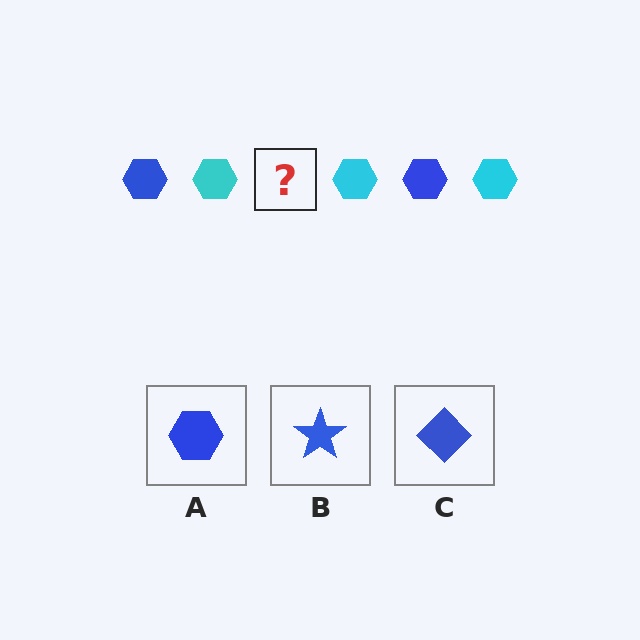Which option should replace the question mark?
Option A.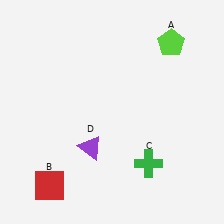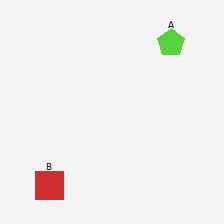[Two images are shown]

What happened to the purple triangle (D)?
The purple triangle (D) was removed in Image 2. It was in the bottom-left area of Image 1.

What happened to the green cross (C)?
The green cross (C) was removed in Image 2. It was in the bottom-right area of Image 1.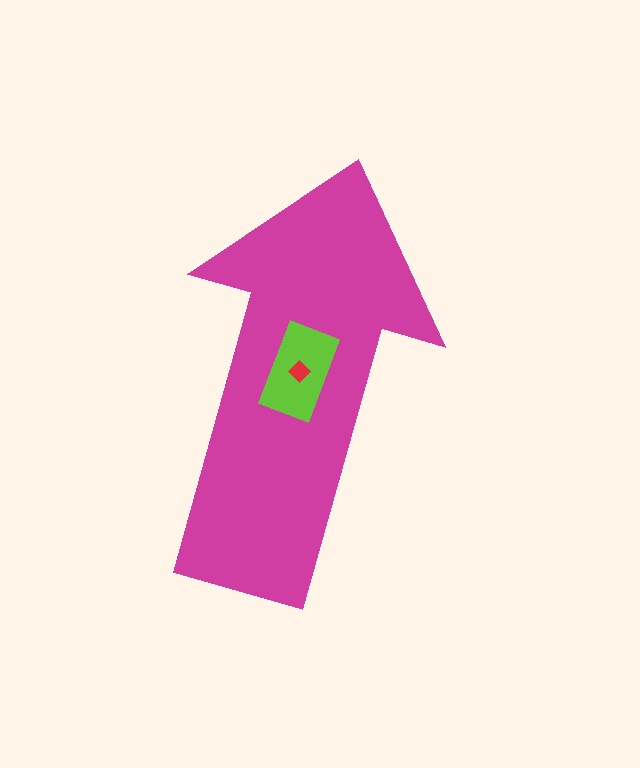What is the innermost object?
The red diamond.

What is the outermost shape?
The magenta arrow.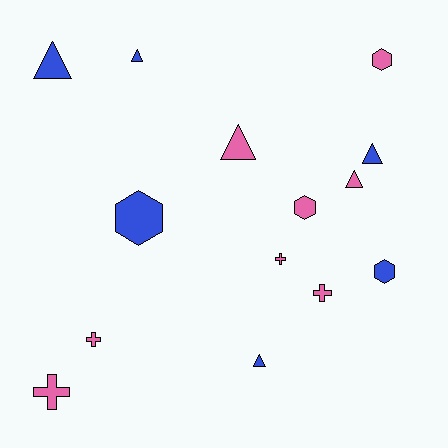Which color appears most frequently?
Pink, with 8 objects.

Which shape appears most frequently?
Triangle, with 6 objects.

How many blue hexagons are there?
There are 2 blue hexagons.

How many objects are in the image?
There are 14 objects.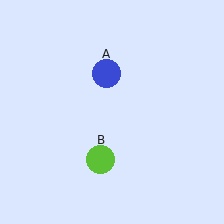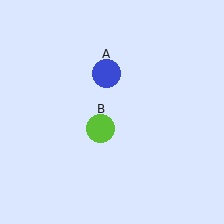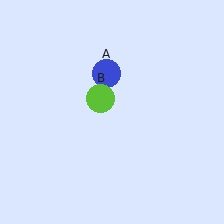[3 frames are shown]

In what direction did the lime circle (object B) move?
The lime circle (object B) moved up.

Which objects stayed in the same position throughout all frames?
Blue circle (object A) remained stationary.